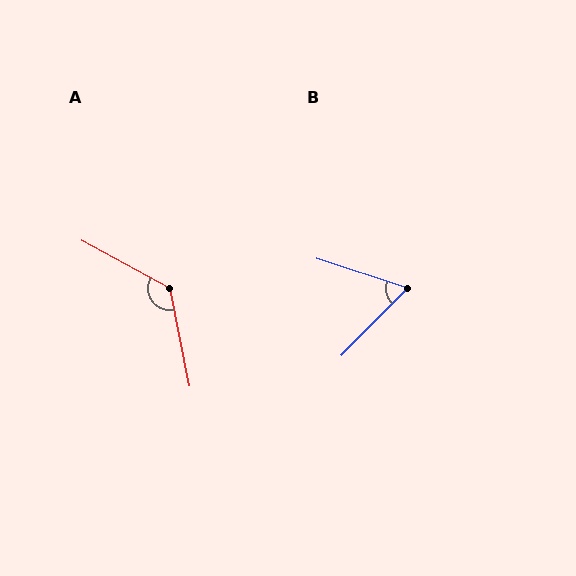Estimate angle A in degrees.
Approximately 130 degrees.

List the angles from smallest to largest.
B (63°), A (130°).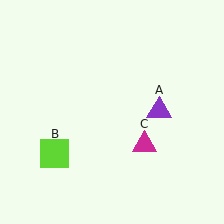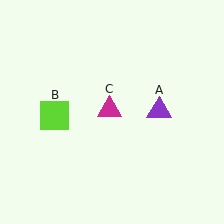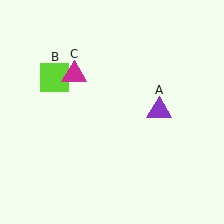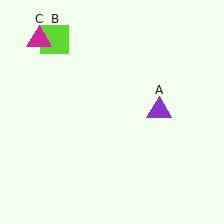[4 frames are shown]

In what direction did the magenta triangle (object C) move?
The magenta triangle (object C) moved up and to the left.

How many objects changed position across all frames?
2 objects changed position: lime square (object B), magenta triangle (object C).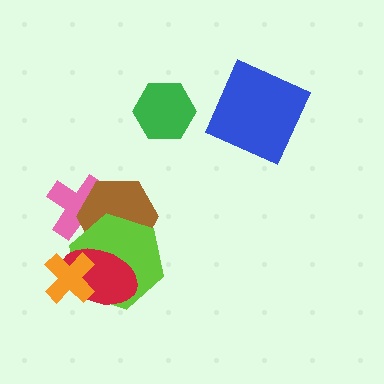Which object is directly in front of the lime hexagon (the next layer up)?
The red ellipse is directly in front of the lime hexagon.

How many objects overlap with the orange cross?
2 objects overlap with the orange cross.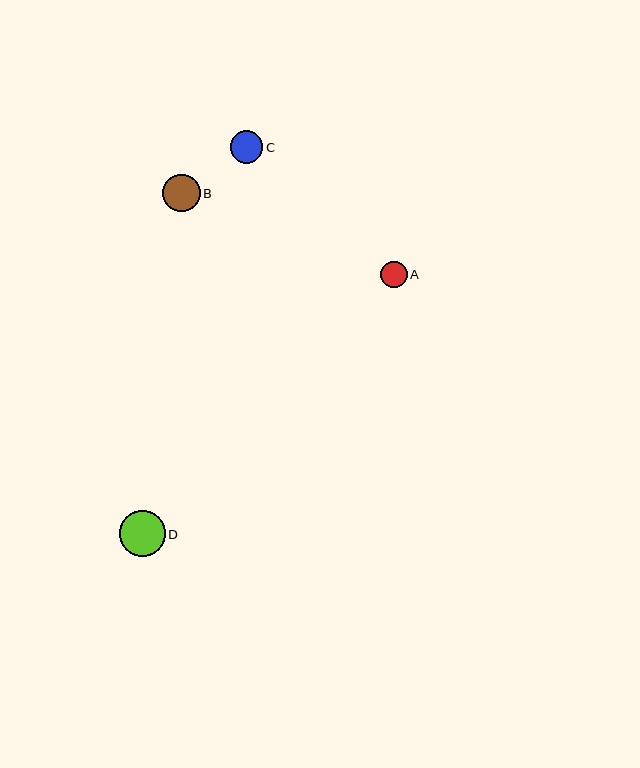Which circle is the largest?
Circle D is the largest with a size of approximately 46 pixels.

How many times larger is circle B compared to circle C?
Circle B is approximately 1.2 times the size of circle C.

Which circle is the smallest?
Circle A is the smallest with a size of approximately 26 pixels.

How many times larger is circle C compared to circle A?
Circle C is approximately 1.2 times the size of circle A.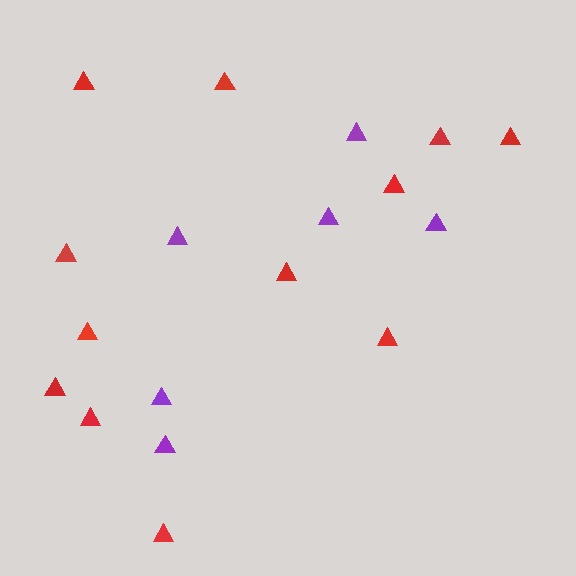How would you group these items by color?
There are 2 groups: one group of red triangles (12) and one group of purple triangles (6).